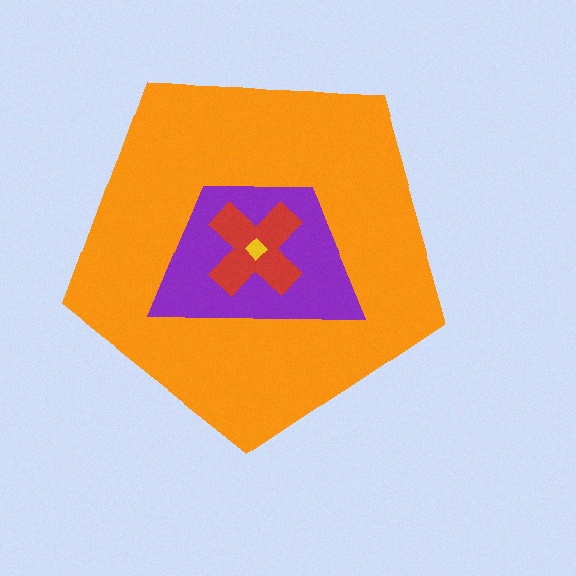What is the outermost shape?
The orange pentagon.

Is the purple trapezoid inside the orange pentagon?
Yes.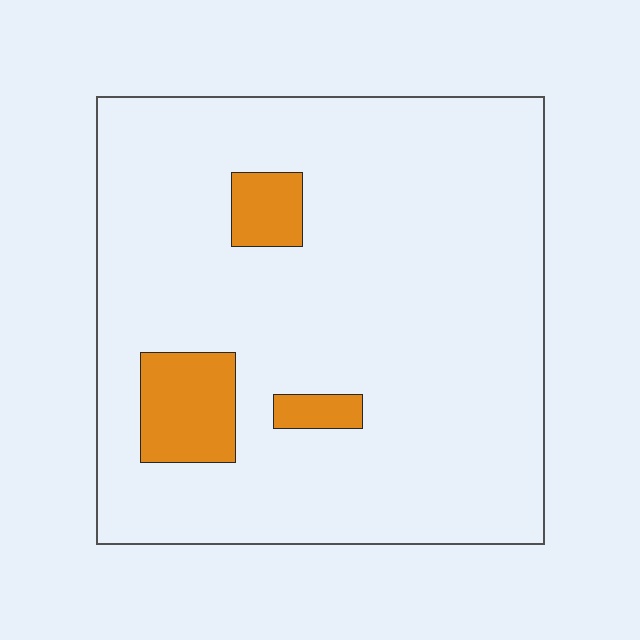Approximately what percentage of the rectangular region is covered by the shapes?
Approximately 10%.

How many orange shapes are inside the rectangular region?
3.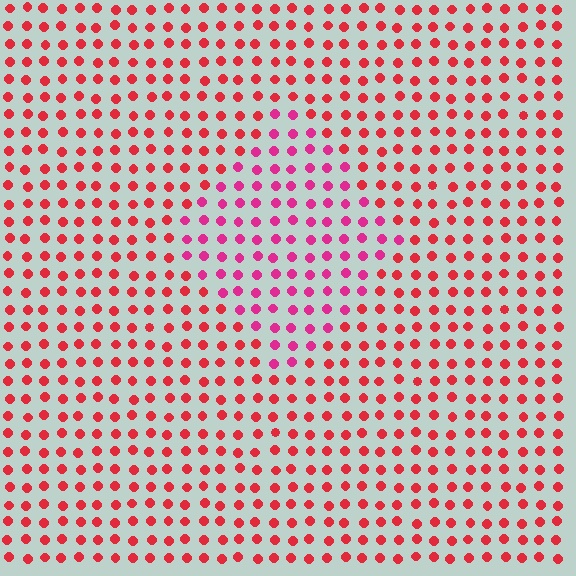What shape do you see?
I see a diamond.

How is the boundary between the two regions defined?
The boundary is defined purely by a slight shift in hue (about 29 degrees). Spacing, size, and orientation are identical on both sides.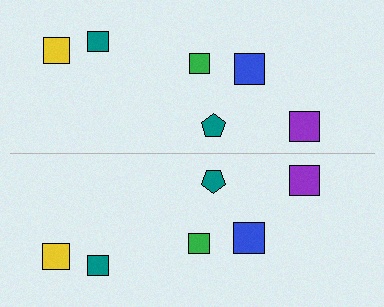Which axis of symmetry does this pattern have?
The pattern has a horizontal axis of symmetry running through the center of the image.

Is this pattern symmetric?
Yes, this pattern has bilateral (reflection) symmetry.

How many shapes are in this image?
There are 12 shapes in this image.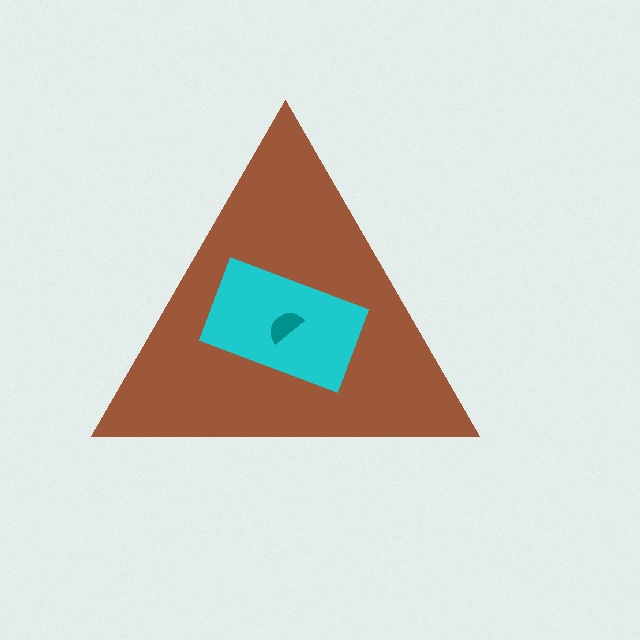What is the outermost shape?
The brown triangle.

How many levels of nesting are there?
3.